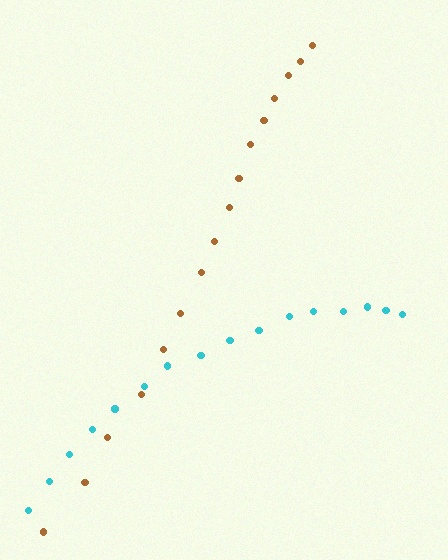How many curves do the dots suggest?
There are 2 distinct paths.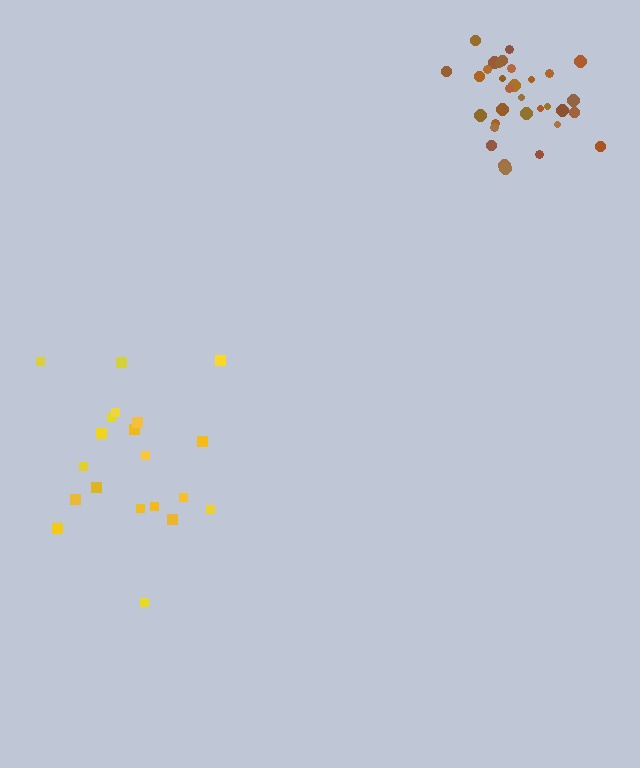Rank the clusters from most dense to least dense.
brown, yellow.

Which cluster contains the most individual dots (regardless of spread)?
Brown (32).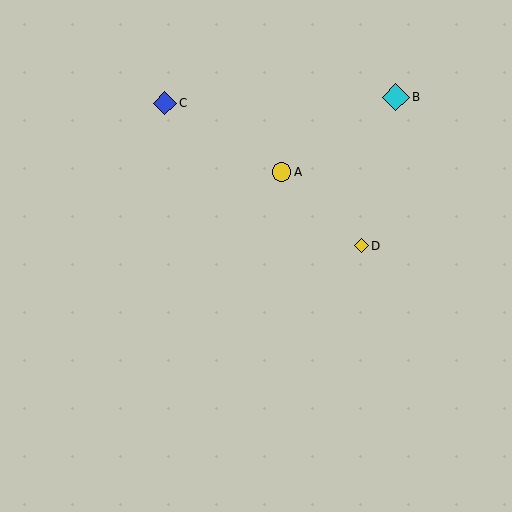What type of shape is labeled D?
Shape D is a yellow diamond.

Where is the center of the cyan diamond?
The center of the cyan diamond is at (396, 97).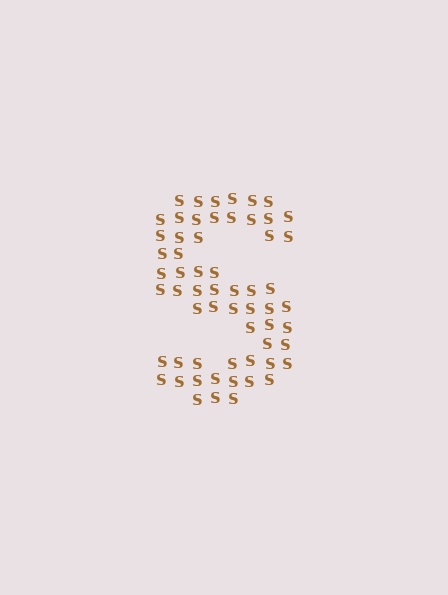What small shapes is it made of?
It is made of small letter S's.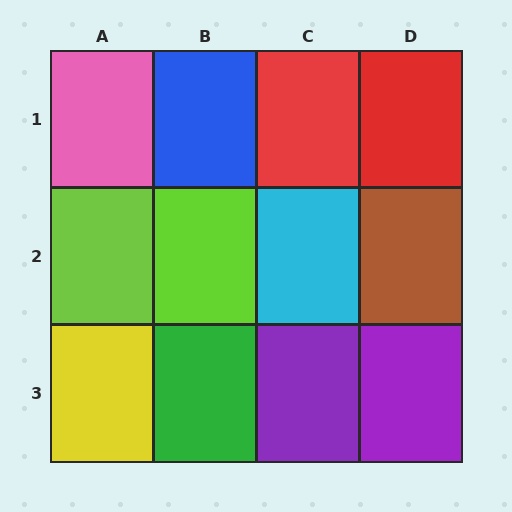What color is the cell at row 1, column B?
Blue.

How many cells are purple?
2 cells are purple.